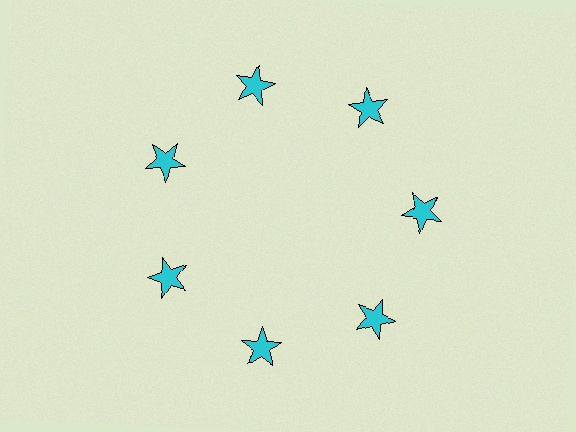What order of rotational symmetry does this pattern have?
This pattern has 7-fold rotational symmetry.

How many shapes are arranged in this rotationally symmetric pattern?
There are 7 shapes, arranged in 7 groups of 1.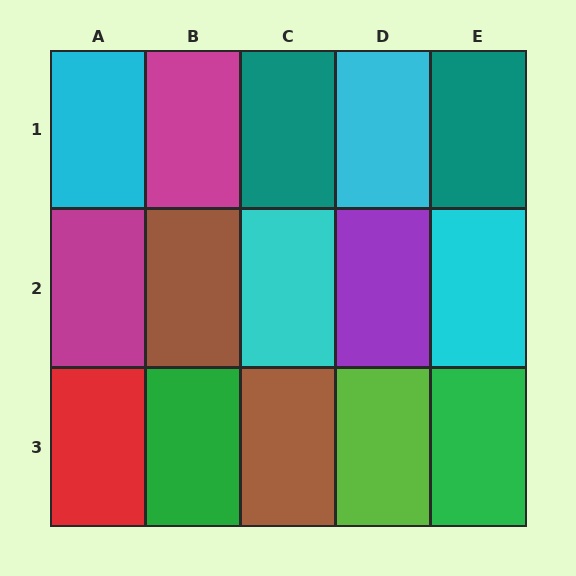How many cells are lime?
1 cell is lime.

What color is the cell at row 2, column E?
Cyan.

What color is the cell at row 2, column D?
Purple.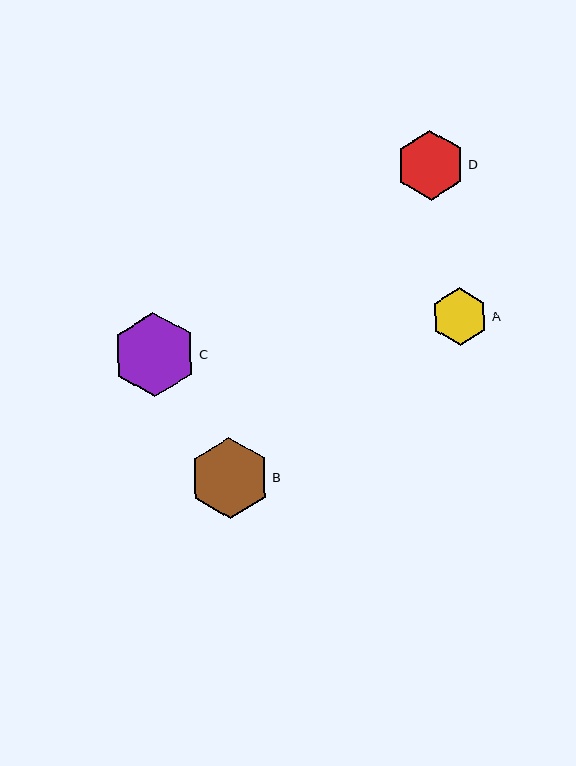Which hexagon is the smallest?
Hexagon A is the smallest with a size of approximately 57 pixels.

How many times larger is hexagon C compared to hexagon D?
Hexagon C is approximately 1.2 times the size of hexagon D.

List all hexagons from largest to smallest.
From largest to smallest: C, B, D, A.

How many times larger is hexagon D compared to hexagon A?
Hexagon D is approximately 1.2 times the size of hexagon A.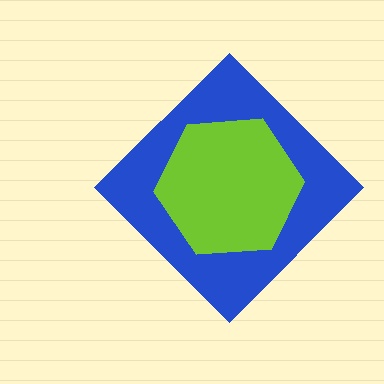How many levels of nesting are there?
2.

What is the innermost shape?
The lime hexagon.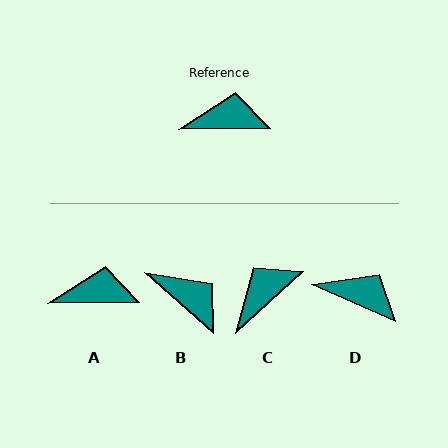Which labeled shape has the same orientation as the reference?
A.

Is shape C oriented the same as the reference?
No, it is off by about 41 degrees.